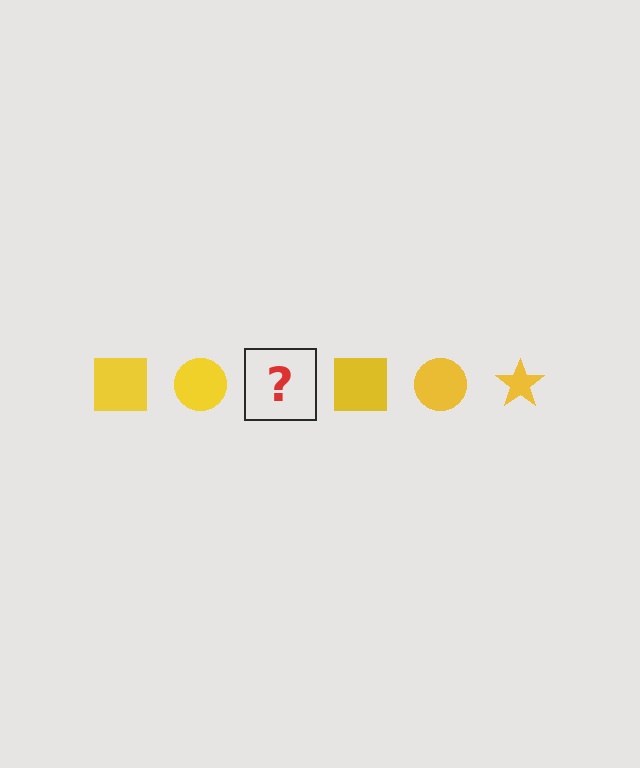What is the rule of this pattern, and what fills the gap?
The rule is that the pattern cycles through square, circle, star shapes in yellow. The gap should be filled with a yellow star.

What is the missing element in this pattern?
The missing element is a yellow star.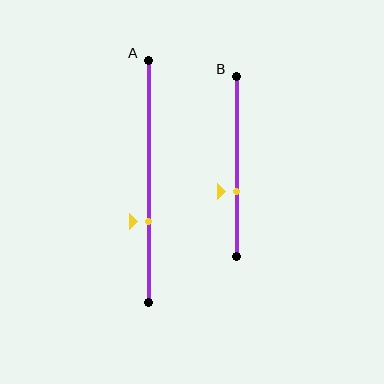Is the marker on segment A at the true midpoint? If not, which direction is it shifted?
No, the marker on segment A is shifted downward by about 17% of the segment length.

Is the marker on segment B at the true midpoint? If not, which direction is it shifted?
No, the marker on segment B is shifted downward by about 14% of the segment length.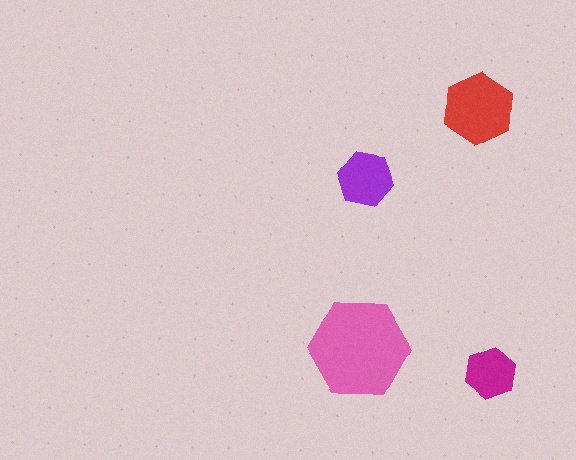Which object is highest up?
The red hexagon is topmost.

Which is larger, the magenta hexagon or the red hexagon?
The red one.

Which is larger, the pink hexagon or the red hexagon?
The pink one.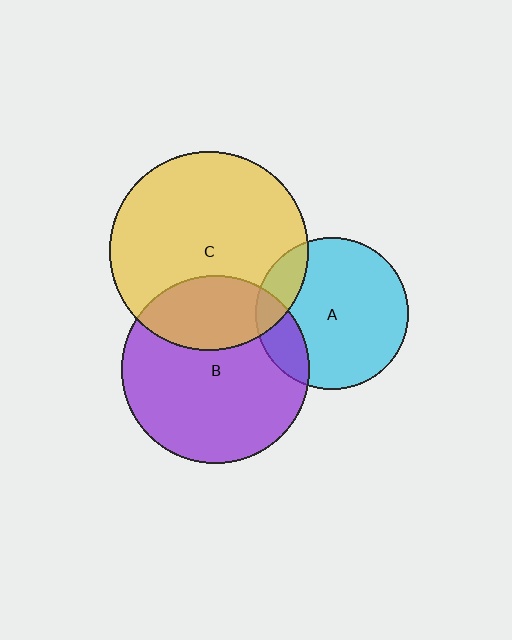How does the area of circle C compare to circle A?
Approximately 1.7 times.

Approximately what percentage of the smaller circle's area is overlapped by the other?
Approximately 15%.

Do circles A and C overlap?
Yes.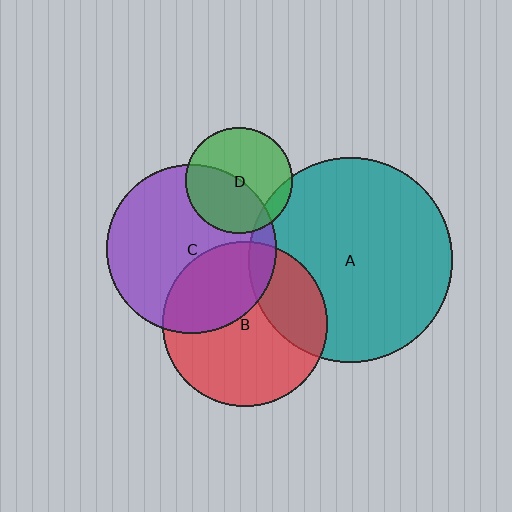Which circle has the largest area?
Circle A (teal).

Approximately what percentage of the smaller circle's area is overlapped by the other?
Approximately 35%.